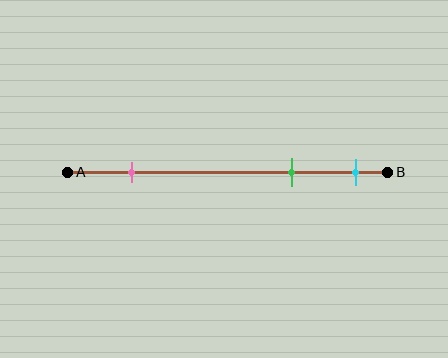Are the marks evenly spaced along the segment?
No, the marks are not evenly spaced.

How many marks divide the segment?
There are 3 marks dividing the segment.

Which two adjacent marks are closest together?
The green and cyan marks are the closest adjacent pair.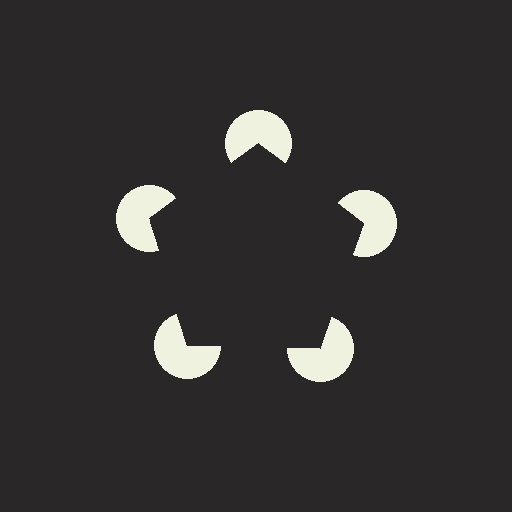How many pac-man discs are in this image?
There are 5 — one at each vertex of the illusory pentagon.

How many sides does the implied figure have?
5 sides.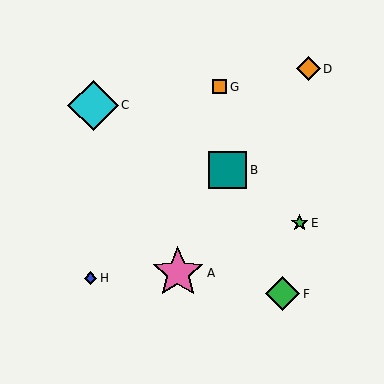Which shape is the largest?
The pink star (labeled A) is the largest.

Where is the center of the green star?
The center of the green star is at (300, 223).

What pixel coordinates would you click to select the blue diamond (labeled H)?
Click at (90, 278) to select the blue diamond H.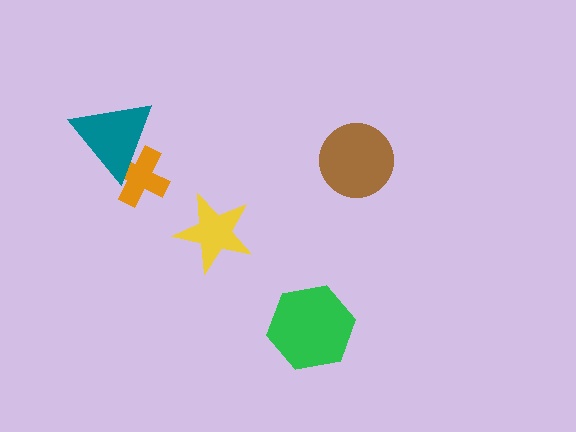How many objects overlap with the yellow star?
0 objects overlap with the yellow star.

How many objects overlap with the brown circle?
0 objects overlap with the brown circle.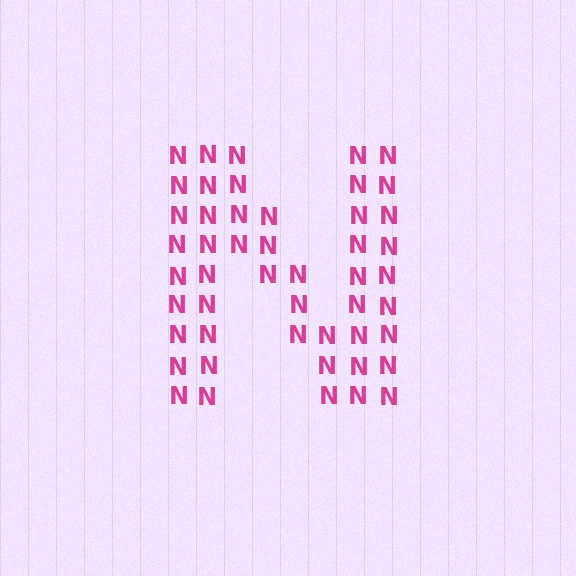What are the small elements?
The small elements are letter N's.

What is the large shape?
The large shape is the letter N.